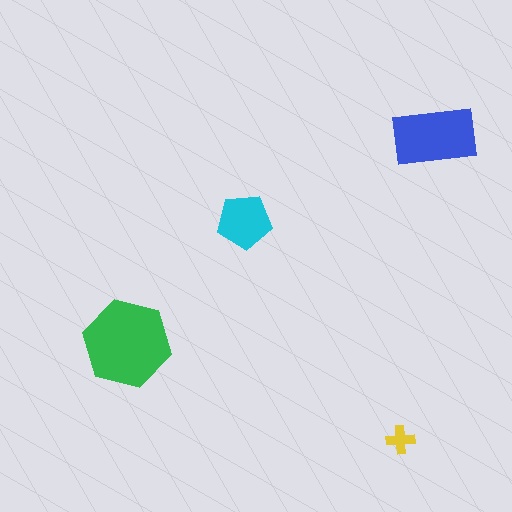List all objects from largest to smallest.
The green hexagon, the blue rectangle, the cyan pentagon, the yellow cross.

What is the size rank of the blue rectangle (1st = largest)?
2nd.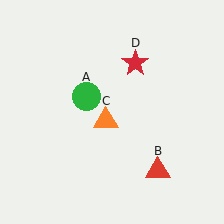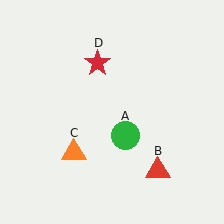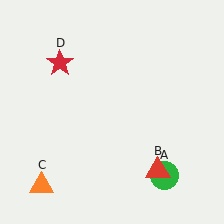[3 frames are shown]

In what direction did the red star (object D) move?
The red star (object D) moved left.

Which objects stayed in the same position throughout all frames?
Red triangle (object B) remained stationary.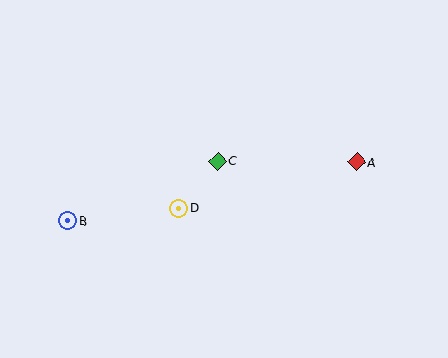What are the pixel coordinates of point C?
Point C is at (218, 161).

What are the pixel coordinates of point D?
Point D is at (179, 208).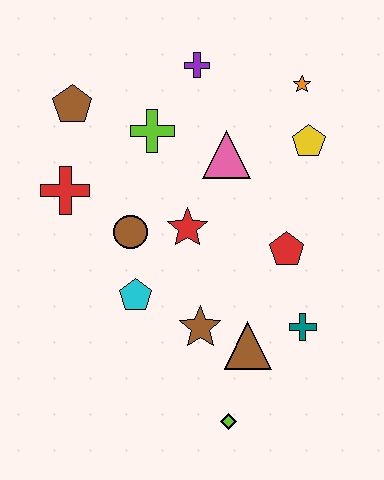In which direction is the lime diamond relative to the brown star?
The lime diamond is below the brown star.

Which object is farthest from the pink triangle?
The lime diamond is farthest from the pink triangle.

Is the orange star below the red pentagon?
No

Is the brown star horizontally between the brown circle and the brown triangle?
Yes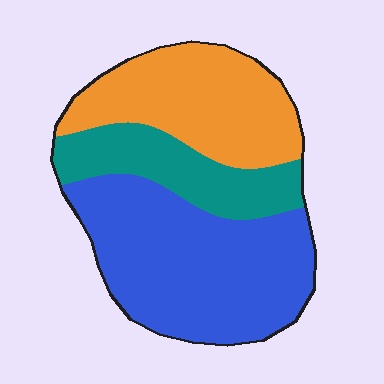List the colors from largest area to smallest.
From largest to smallest: blue, orange, teal.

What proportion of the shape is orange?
Orange takes up about one third (1/3) of the shape.